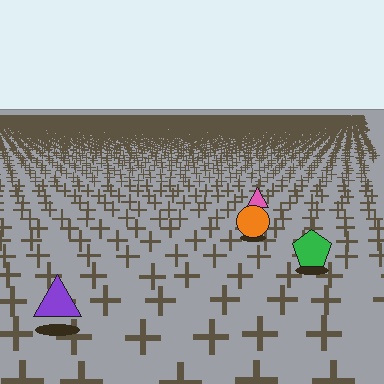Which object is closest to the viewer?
The purple triangle is closest. The texture marks near it are larger and more spread out.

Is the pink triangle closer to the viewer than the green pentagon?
No. The green pentagon is closer — you can tell from the texture gradient: the ground texture is coarser near it.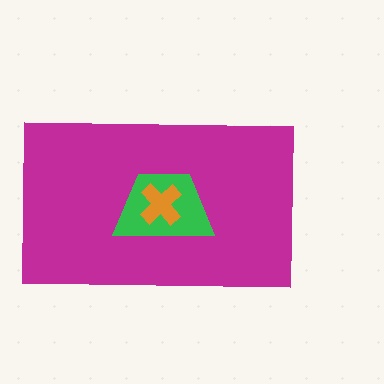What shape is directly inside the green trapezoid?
The orange cross.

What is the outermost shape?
The magenta rectangle.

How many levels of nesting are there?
3.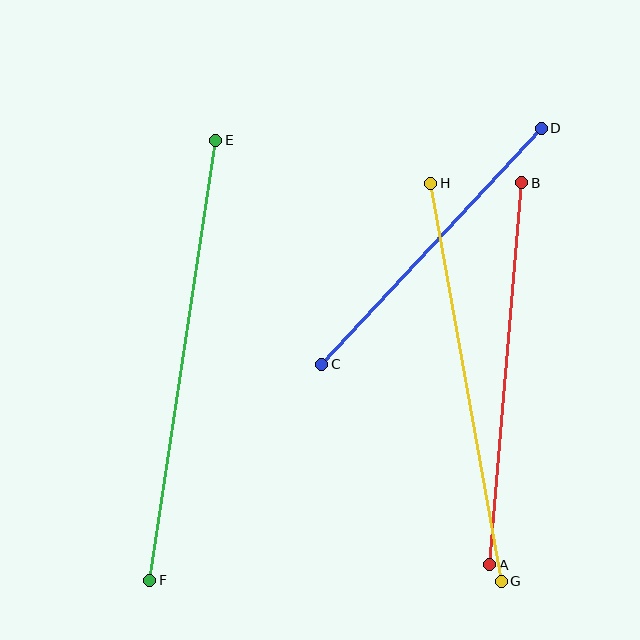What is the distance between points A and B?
The distance is approximately 384 pixels.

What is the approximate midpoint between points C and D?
The midpoint is at approximately (432, 246) pixels.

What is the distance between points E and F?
The distance is approximately 445 pixels.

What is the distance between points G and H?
The distance is approximately 404 pixels.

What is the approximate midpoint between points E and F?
The midpoint is at approximately (183, 360) pixels.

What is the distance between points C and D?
The distance is approximately 322 pixels.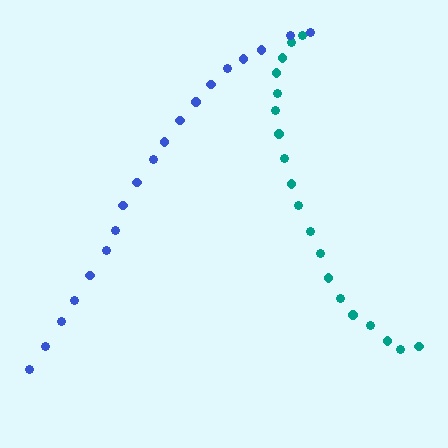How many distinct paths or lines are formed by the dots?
There are 2 distinct paths.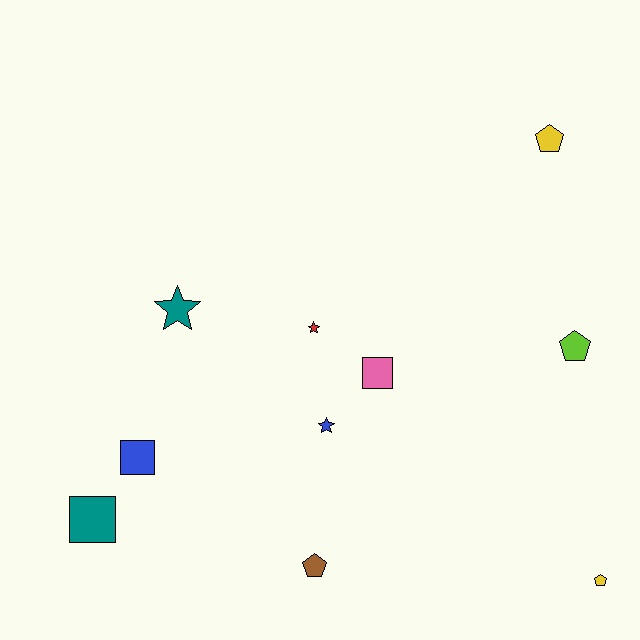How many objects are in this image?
There are 10 objects.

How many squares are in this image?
There are 3 squares.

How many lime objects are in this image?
There is 1 lime object.